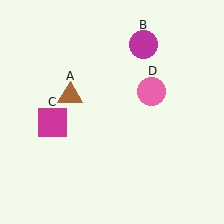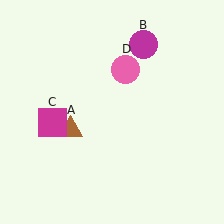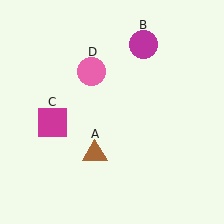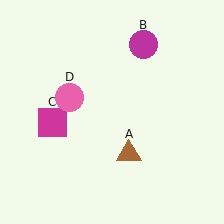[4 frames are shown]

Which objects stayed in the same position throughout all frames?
Magenta circle (object B) and magenta square (object C) remained stationary.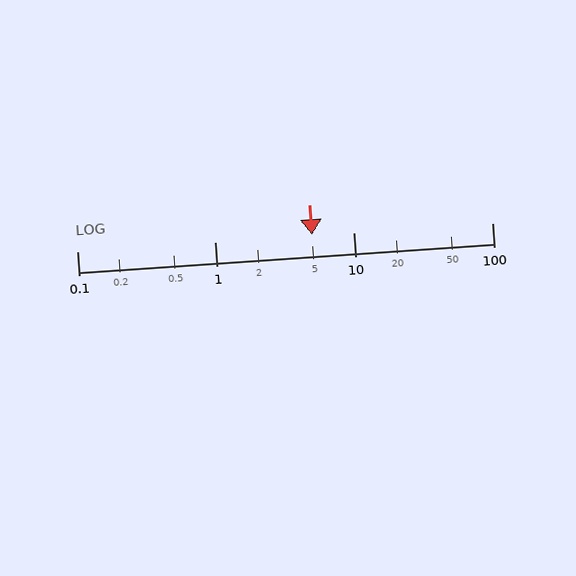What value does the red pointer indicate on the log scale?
The pointer indicates approximately 5.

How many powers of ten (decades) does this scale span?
The scale spans 3 decades, from 0.1 to 100.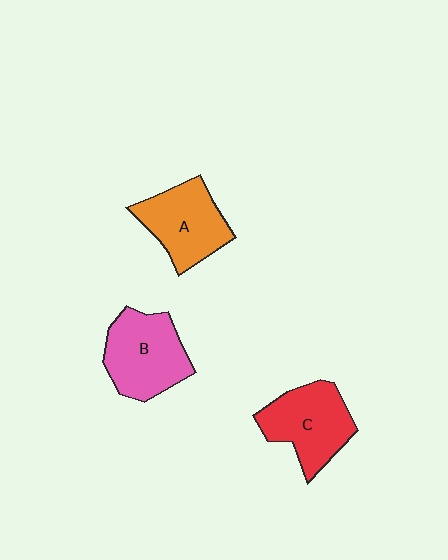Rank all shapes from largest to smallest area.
From largest to smallest: B (pink), C (red), A (orange).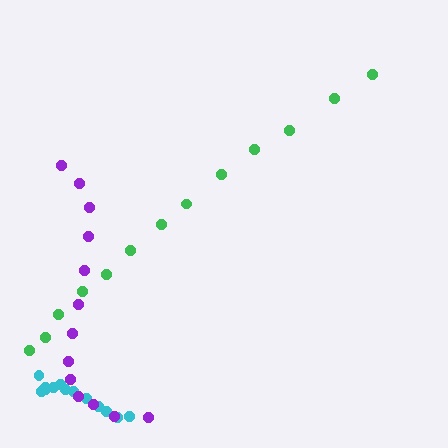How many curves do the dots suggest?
There are 3 distinct paths.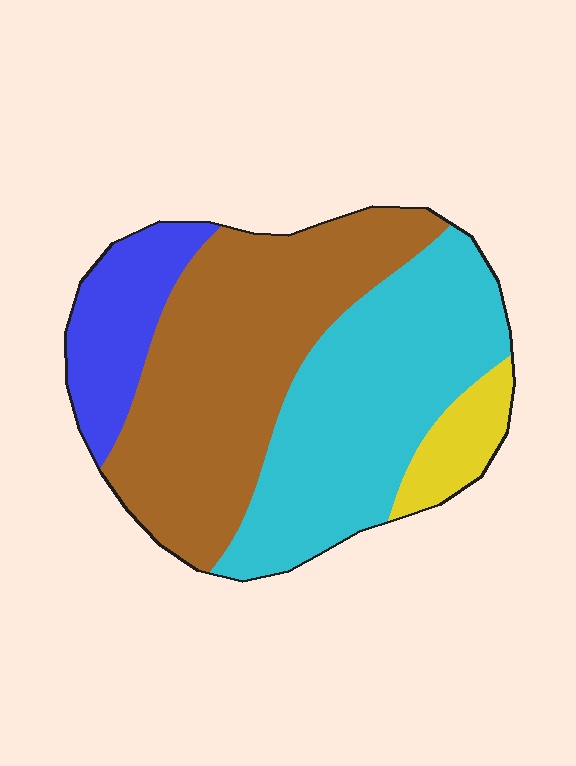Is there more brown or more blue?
Brown.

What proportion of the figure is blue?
Blue takes up about one eighth (1/8) of the figure.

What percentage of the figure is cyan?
Cyan covers around 35% of the figure.